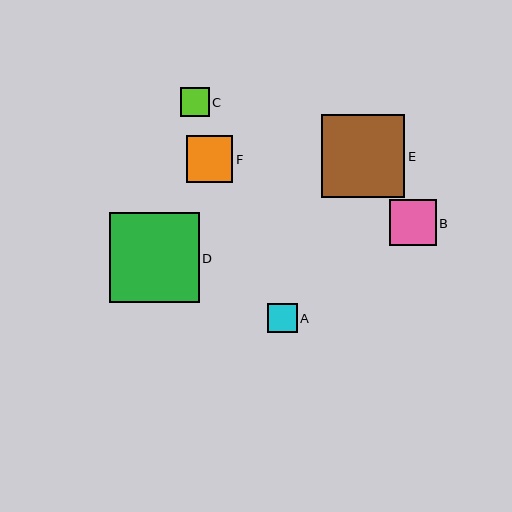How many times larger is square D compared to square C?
Square D is approximately 3.1 times the size of square C.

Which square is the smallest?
Square C is the smallest with a size of approximately 29 pixels.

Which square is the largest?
Square D is the largest with a size of approximately 90 pixels.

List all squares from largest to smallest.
From largest to smallest: D, E, F, B, A, C.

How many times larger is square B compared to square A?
Square B is approximately 1.6 times the size of square A.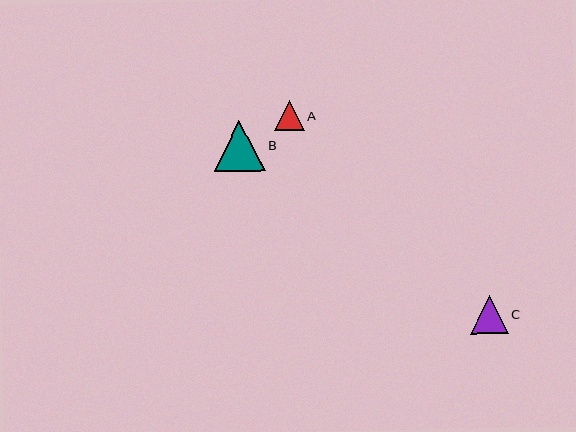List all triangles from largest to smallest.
From largest to smallest: B, C, A.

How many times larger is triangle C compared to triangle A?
Triangle C is approximately 1.3 times the size of triangle A.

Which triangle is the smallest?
Triangle A is the smallest with a size of approximately 30 pixels.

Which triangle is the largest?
Triangle B is the largest with a size of approximately 51 pixels.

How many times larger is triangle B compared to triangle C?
Triangle B is approximately 1.4 times the size of triangle C.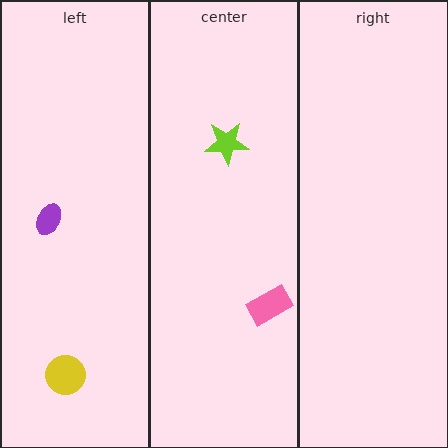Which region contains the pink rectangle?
The center region.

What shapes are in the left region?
The purple ellipse, the yellow circle.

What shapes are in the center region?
The lime star, the pink rectangle.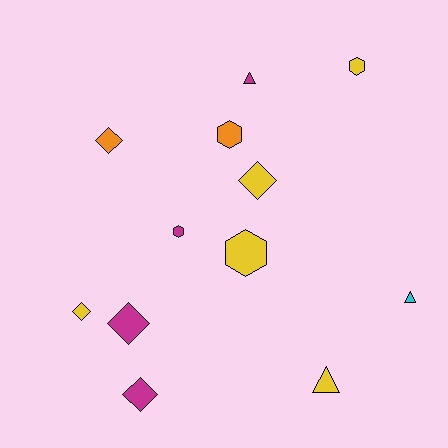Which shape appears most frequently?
Diamond, with 5 objects.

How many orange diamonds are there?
There is 1 orange diamond.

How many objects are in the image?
There are 12 objects.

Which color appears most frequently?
Yellow, with 5 objects.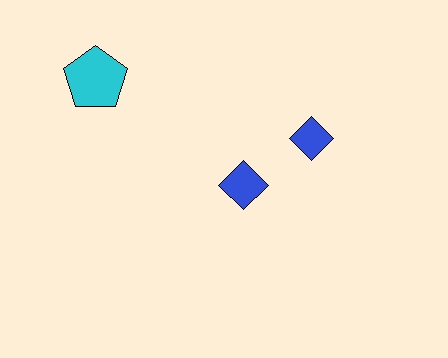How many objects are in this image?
There are 3 objects.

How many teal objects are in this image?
There are no teal objects.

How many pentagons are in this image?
There is 1 pentagon.